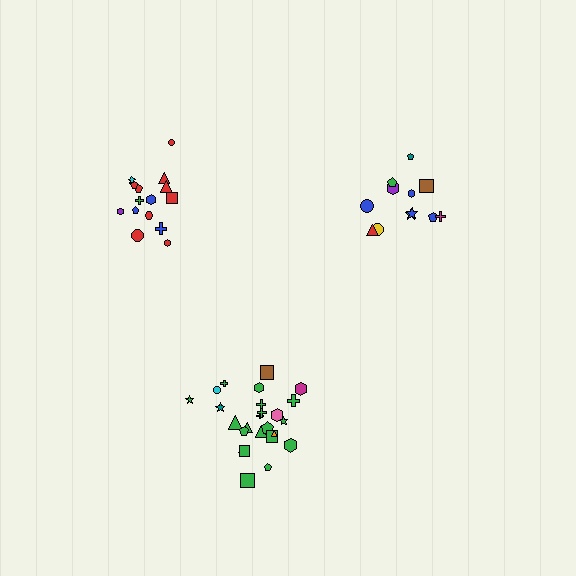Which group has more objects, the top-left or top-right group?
The top-left group.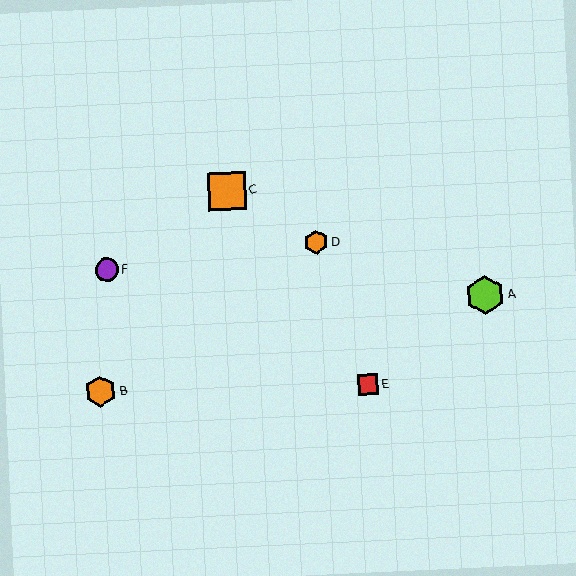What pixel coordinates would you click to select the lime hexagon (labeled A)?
Click at (485, 295) to select the lime hexagon A.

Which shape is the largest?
The lime hexagon (labeled A) is the largest.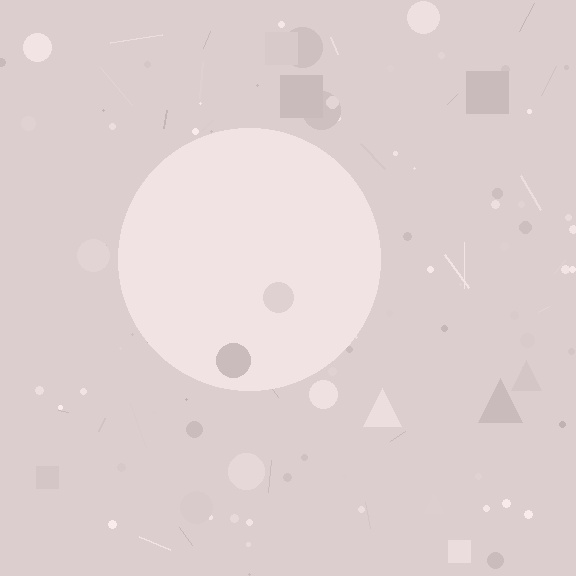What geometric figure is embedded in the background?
A circle is embedded in the background.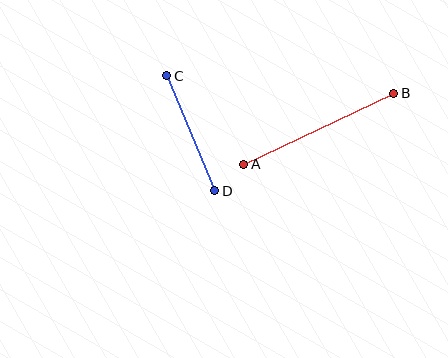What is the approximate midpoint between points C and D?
The midpoint is at approximately (191, 133) pixels.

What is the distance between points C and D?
The distance is approximately 124 pixels.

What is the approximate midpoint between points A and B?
The midpoint is at approximately (319, 129) pixels.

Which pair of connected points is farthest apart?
Points A and B are farthest apart.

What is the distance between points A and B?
The distance is approximately 166 pixels.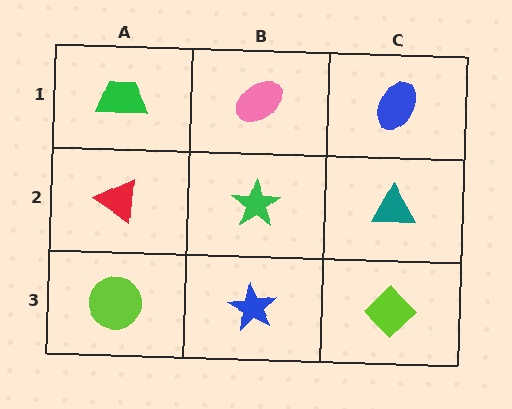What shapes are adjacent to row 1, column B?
A green star (row 2, column B), a green trapezoid (row 1, column A), a blue ellipse (row 1, column C).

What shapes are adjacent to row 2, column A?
A green trapezoid (row 1, column A), a lime circle (row 3, column A), a green star (row 2, column B).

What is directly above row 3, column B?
A green star.